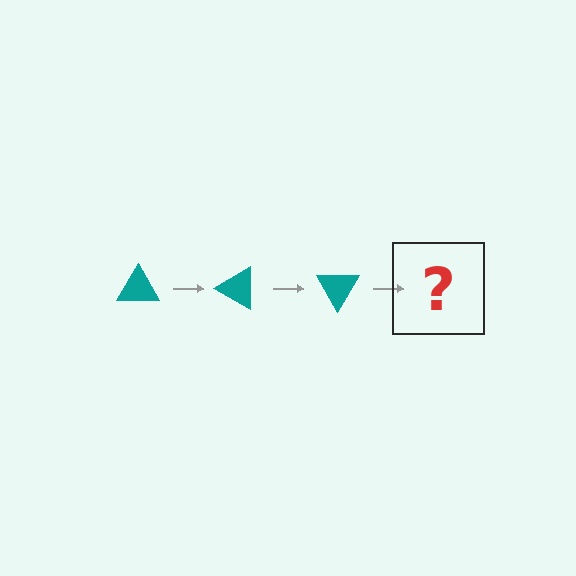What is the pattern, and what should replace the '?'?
The pattern is that the triangle rotates 30 degrees each step. The '?' should be a teal triangle rotated 90 degrees.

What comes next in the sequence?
The next element should be a teal triangle rotated 90 degrees.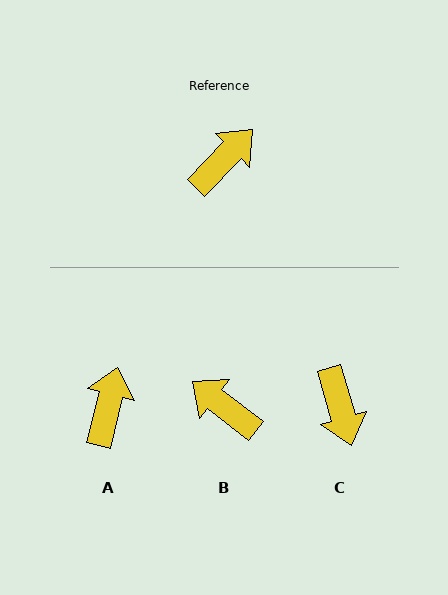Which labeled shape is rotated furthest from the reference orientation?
C, about 119 degrees away.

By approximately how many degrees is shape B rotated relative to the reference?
Approximately 96 degrees counter-clockwise.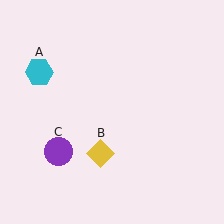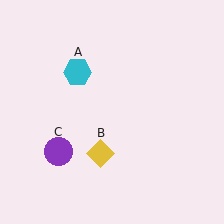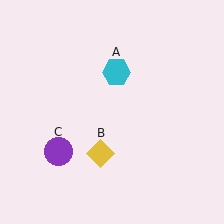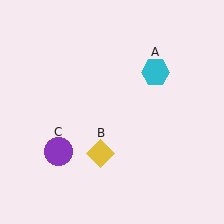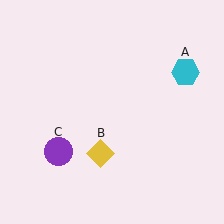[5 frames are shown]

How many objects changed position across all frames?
1 object changed position: cyan hexagon (object A).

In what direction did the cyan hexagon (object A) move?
The cyan hexagon (object A) moved right.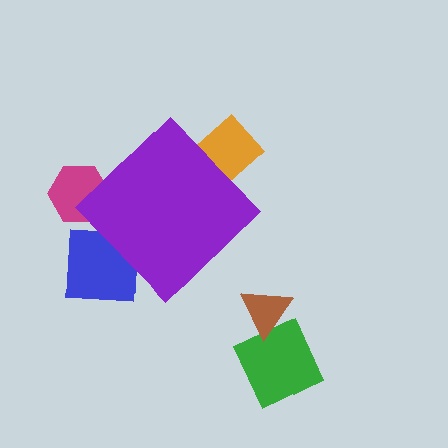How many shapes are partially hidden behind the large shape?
4 shapes are partially hidden.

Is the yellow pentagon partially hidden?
Yes, the yellow pentagon is partially hidden behind the purple diamond.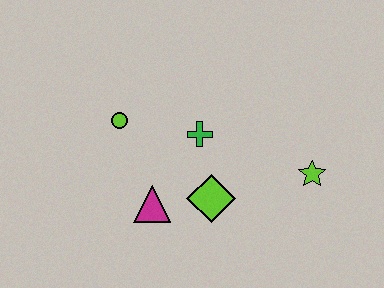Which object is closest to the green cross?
The lime diamond is closest to the green cross.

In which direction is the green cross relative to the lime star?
The green cross is to the left of the lime star.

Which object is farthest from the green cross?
The lime star is farthest from the green cross.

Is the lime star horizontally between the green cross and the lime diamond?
No